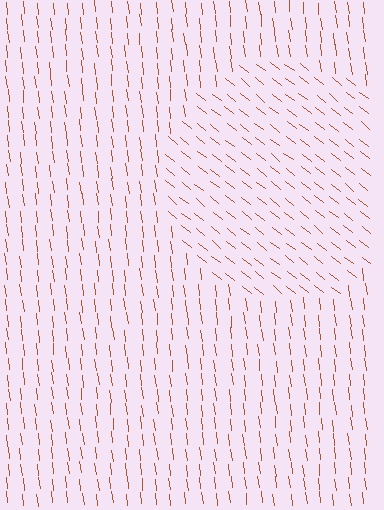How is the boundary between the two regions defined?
The boundary is defined purely by a change in line orientation (approximately 45 degrees difference). All lines are the same color and thickness.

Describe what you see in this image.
The image is filled with small brown line segments. A circle region in the image has lines oriented differently from the surrounding lines, creating a visible texture boundary.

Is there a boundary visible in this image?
Yes, there is a texture boundary formed by a change in line orientation.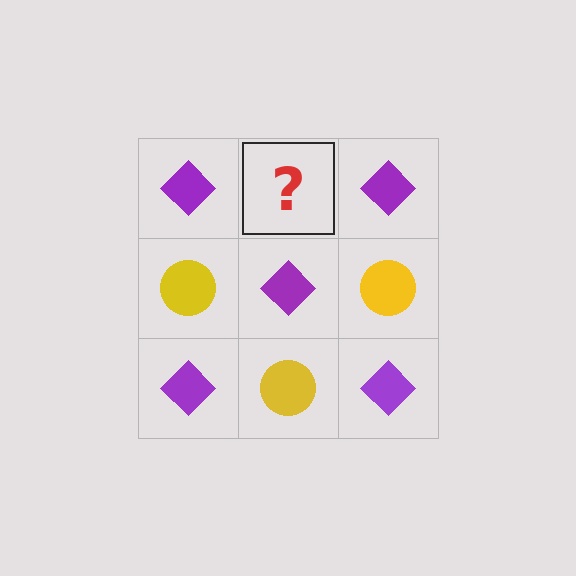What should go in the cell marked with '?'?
The missing cell should contain a yellow circle.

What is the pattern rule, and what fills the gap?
The rule is that it alternates purple diamond and yellow circle in a checkerboard pattern. The gap should be filled with a yellow circle.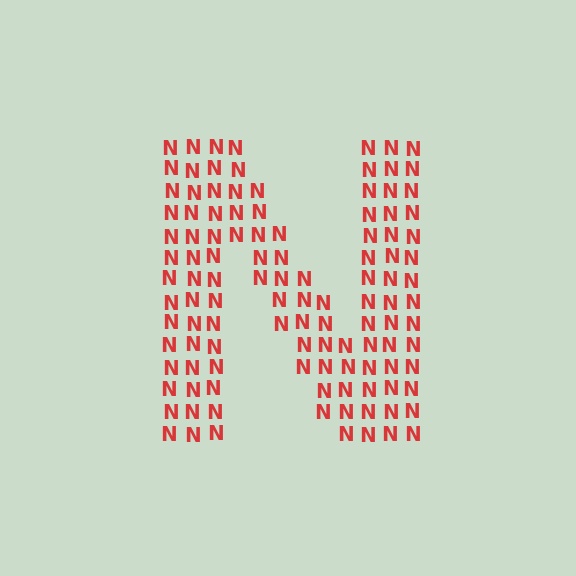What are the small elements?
The small elements are letter N's.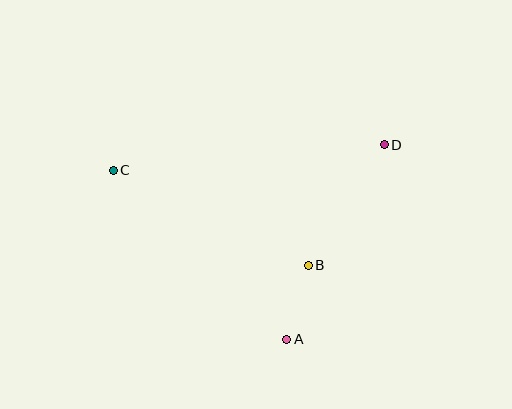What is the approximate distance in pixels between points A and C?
The distance between A and C is approximately 242 pixels.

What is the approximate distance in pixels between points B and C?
The distance between B and C is approximately 217 pixels.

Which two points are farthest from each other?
Points C and D are farthest from each other.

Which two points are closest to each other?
Points A and B are closest to each other.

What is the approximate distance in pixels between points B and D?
The distance between B and D is approximately 142 pixels.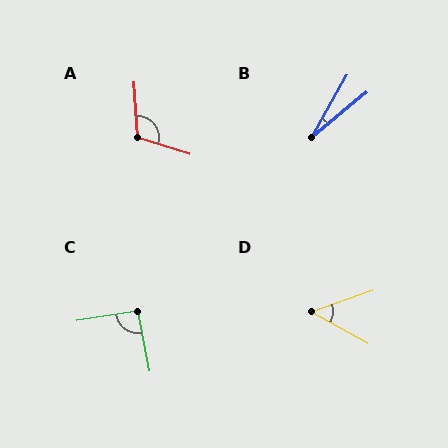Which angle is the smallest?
B, at approximately 21 degrees.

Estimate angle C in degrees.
Approximately 91 degrees.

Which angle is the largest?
A, at approximately 111 degrees.